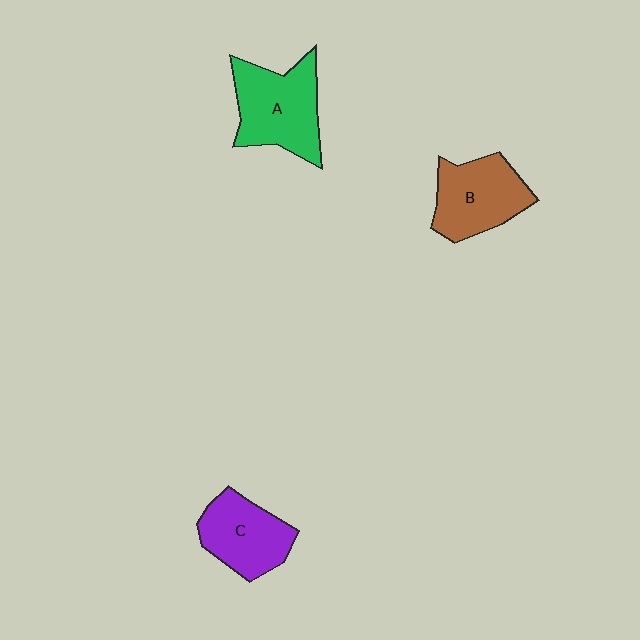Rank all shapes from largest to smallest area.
From largest to smallest: A (green), B (brown), C (purple).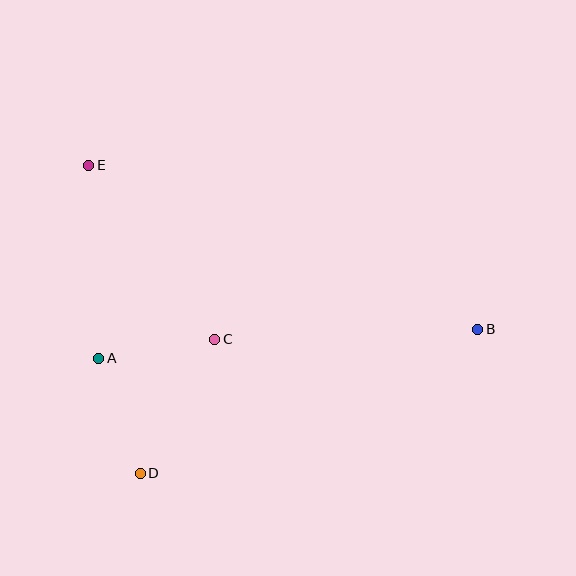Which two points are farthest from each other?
Points B and E are farthest from each other.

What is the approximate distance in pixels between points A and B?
The distance between A and B is approximately 380 pixels.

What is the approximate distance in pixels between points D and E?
The distance between D and E is approximately 312 pixels.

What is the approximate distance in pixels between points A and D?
The distance between A and D is approximately 122 pixels.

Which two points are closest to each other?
Points A and C are closest to each other.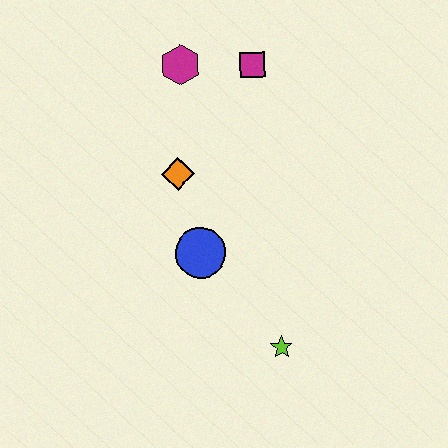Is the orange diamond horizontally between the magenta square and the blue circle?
No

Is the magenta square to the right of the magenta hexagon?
Yes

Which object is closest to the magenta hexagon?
The magenta square is closest to the magenta hexagon.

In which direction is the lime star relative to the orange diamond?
The lime star is below the orange diamond.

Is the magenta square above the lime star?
Yes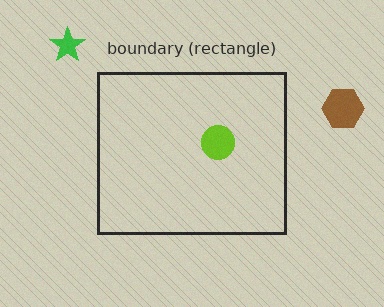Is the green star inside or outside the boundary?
Outside.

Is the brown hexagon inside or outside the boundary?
Outside.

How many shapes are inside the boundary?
1 inside, 2 outside.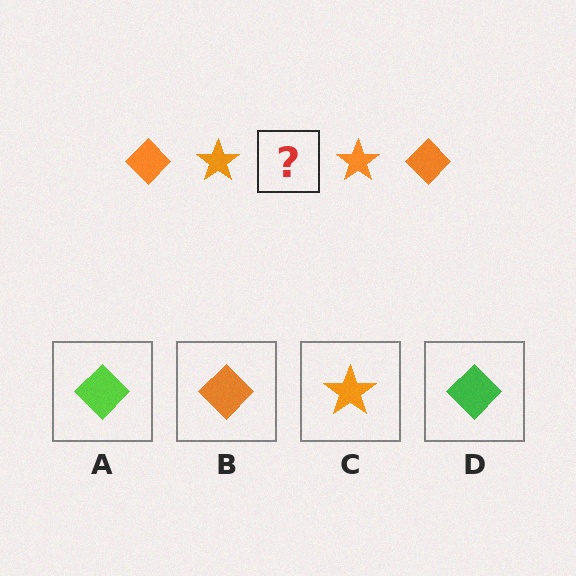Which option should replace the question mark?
Option B.